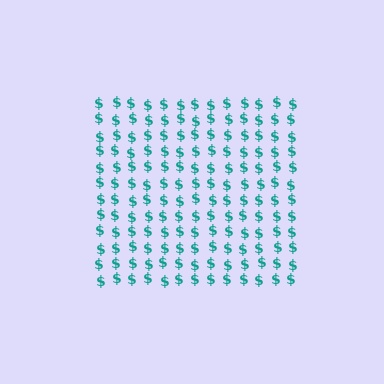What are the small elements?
The small elements are dollar signs.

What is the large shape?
The large shape is a square.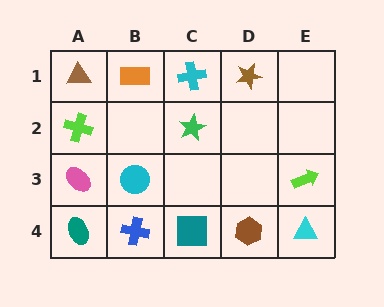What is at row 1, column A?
A brown triangle.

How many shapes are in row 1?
4 shapes.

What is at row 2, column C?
A green star.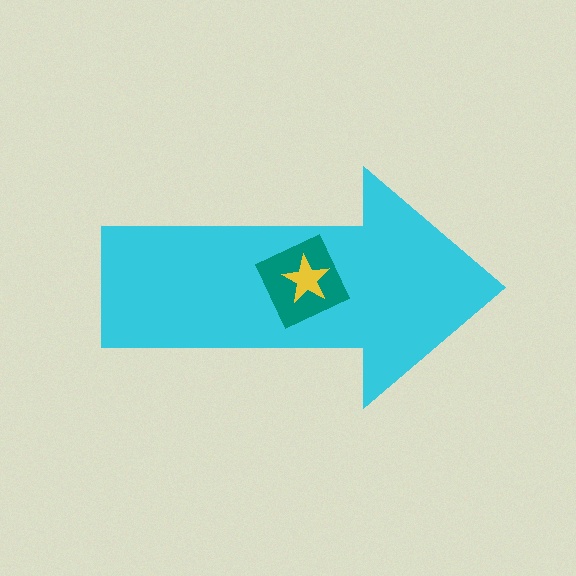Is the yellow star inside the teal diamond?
Yes.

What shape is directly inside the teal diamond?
The yellow star.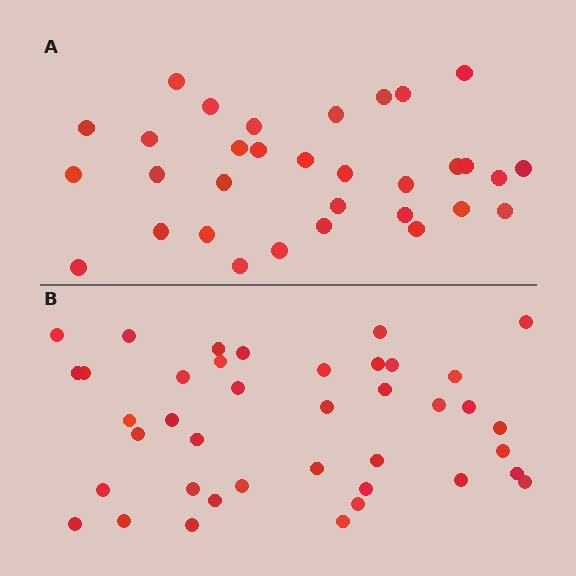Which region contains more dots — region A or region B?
Region B (the bottom region) has more dots.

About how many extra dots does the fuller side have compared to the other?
Region B has roughly 8 or so more dots than region A.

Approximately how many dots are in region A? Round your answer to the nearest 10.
About 30 dots. (The exact count is 32, which rounds to 30.)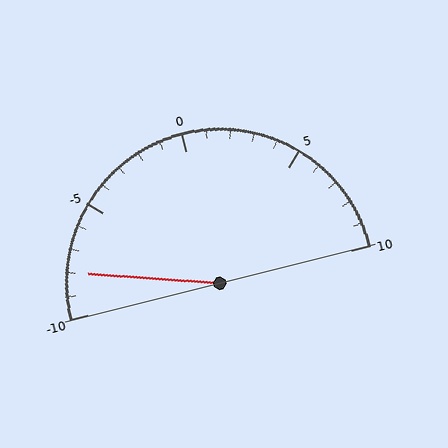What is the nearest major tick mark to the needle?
The nearest major tick mark is -10.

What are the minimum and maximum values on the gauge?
The gauge ranges from -10 to 10.